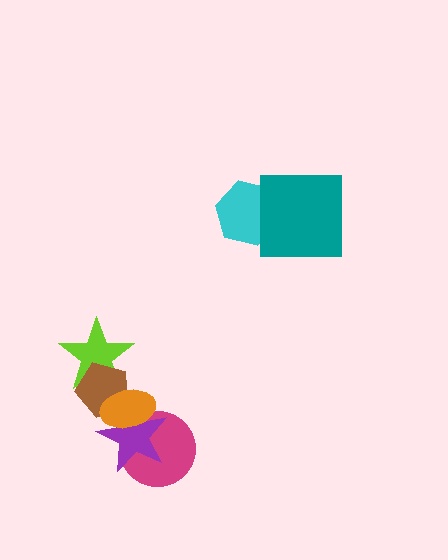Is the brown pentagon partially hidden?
Yes, it is partially covered by another shape.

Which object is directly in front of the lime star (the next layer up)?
The brown pentagon is directly in front of the lime star.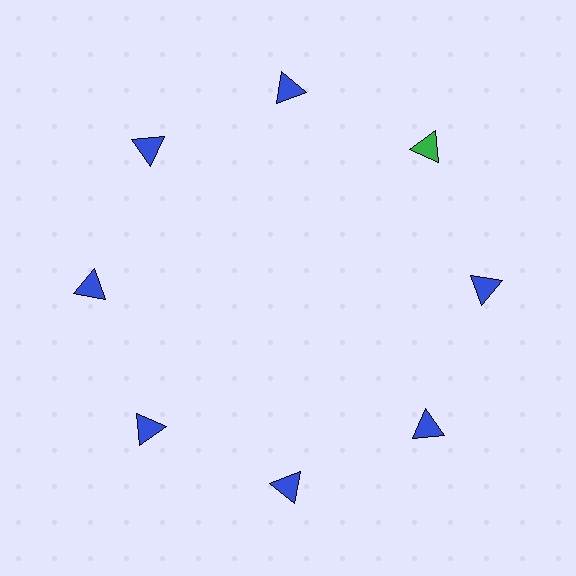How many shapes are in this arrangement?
There are 8 shapes arranged in a ring pattern.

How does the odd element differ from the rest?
It has a different color: green instead of blue.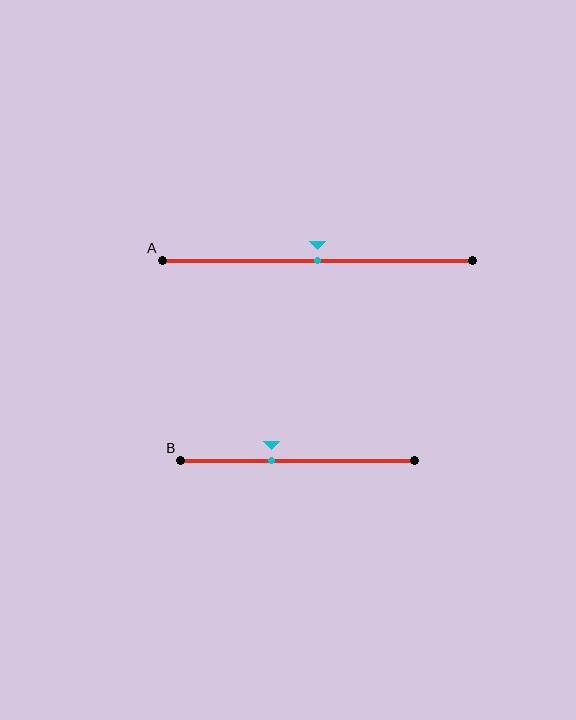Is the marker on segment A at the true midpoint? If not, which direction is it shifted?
Yes, the marker on segment A is at the true midpoint.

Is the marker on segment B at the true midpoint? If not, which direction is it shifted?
No, the marker on segment B is shifted to the left by about 11% of the segment length.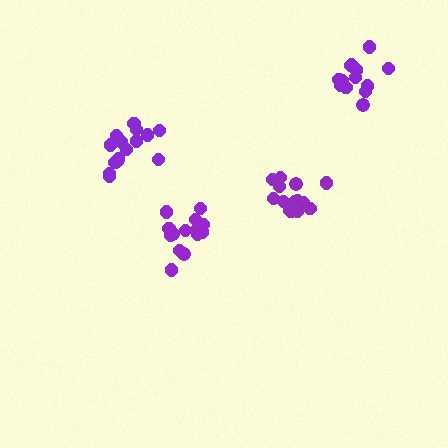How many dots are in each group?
Group 1: 13 dots, Group 2: 15 dots, Group 3: 15 dots, Group 4: 15 dots (58 total).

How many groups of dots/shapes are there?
There are 4 groups.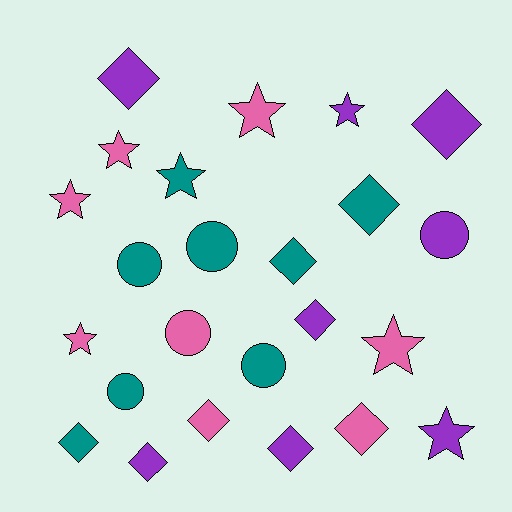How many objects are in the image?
There are 24 objects.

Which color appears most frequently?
Pink, with 8 objects.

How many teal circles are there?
There are 4 teal circles.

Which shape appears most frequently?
Diamond, with 10 objects.